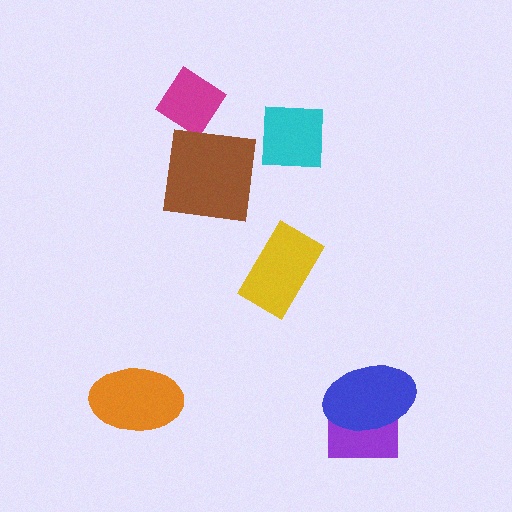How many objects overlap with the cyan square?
0 objects overlap with the cyan square.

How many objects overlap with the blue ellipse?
1 object overlaps with the blue ellipse.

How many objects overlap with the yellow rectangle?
0 objects overlap with the yellow rectangle.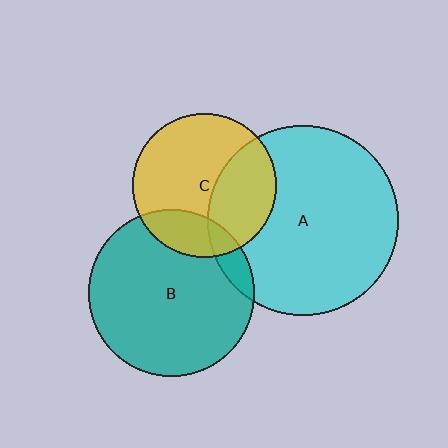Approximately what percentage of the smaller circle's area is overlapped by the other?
Approximately 20%.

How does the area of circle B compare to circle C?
Approximately 1.3 times.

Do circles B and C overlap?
Yes.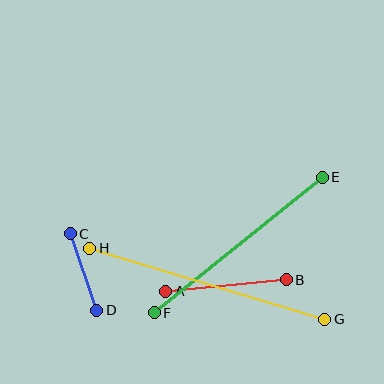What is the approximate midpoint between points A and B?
The midpoint is at approximately (226, 285) pixels.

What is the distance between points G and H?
The distance is approximately 246 pixels.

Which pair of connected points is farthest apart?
Points G and H are farthest apart.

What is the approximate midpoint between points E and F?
The midpoint is at approximately (238, 245) pixels.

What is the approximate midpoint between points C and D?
The midpoint is at approximately (84, 272) pixels.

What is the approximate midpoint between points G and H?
The midpoint is at approximately (207, 284) pixels.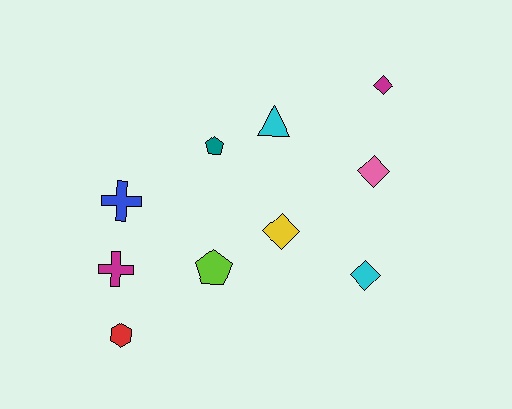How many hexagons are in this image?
There is 1 hexagon.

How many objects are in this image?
There are 10 objects.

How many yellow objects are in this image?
There is 1 yellow object.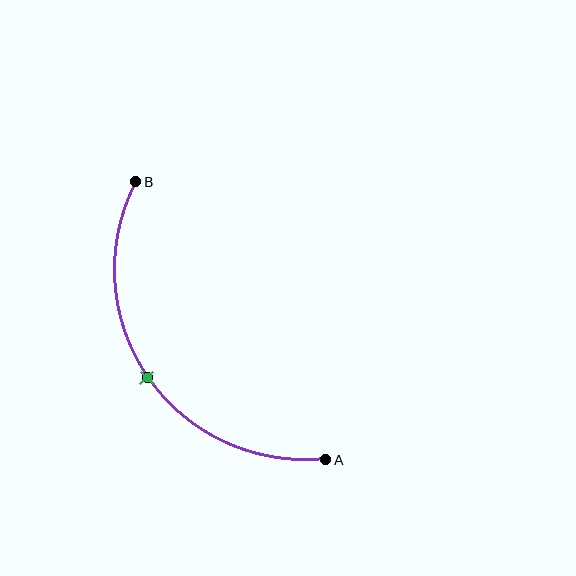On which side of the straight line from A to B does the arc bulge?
The arc bulges below and to the left of the straight line connecting A and B.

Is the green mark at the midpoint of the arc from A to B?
Yes. The green mark lies on the arc at equal arc-length from both A and B — it is the arc midpoint.